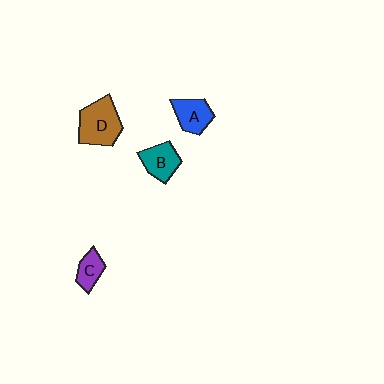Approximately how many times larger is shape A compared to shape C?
Approximately 1.3 times.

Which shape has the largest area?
Shape D (brown).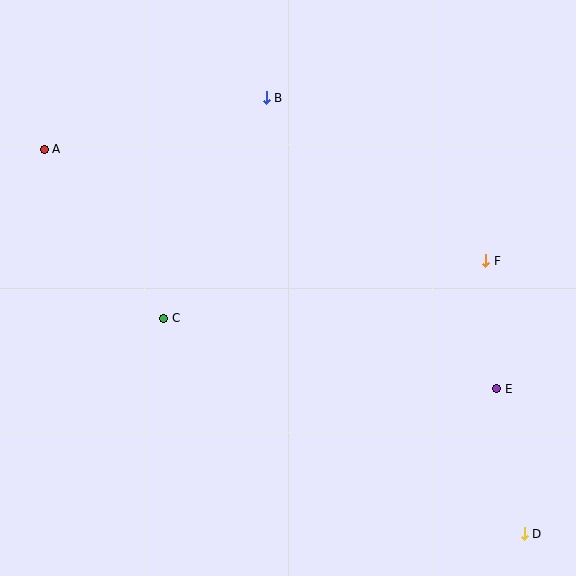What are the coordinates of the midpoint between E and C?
The midpoint between E and C is at (330, 353).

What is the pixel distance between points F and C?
The distance between F and C is 327 pixels.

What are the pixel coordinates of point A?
Point A is at (44, 149).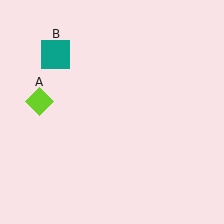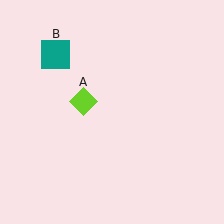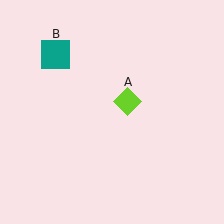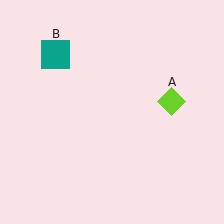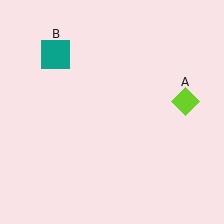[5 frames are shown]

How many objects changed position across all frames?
1 object changed position: lime diamond (object A).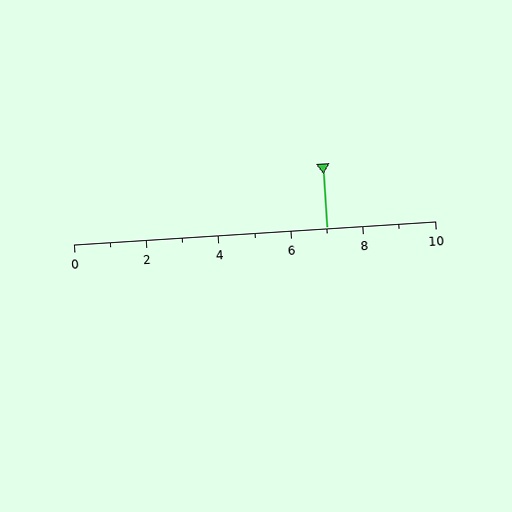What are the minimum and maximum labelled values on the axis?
The axis runs from 0 to 10.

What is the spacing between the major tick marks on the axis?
The major ticks are spaced 2 apart.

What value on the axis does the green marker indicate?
The marker indicates approximately 7.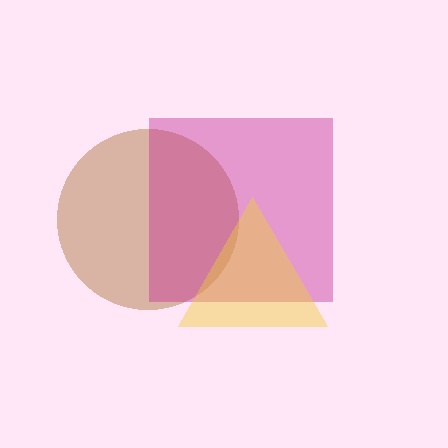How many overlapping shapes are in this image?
There are 3 overlapping shapes in the image.